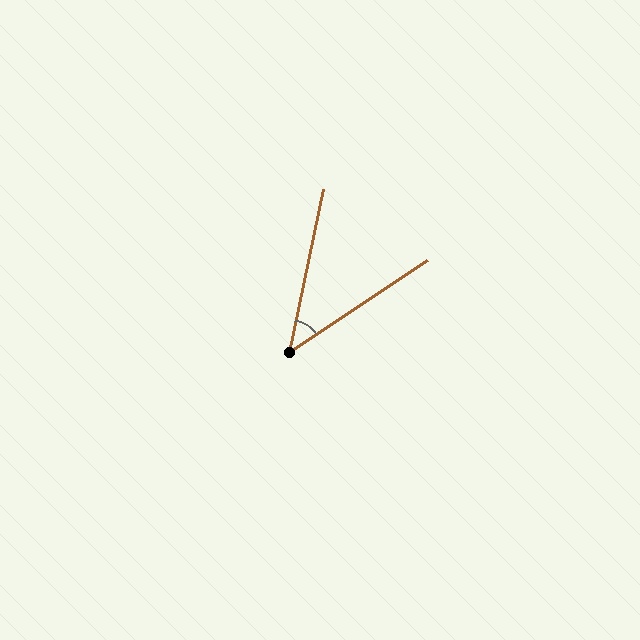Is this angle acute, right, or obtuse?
It is acute.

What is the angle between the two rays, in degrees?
Approximately 45 degrees.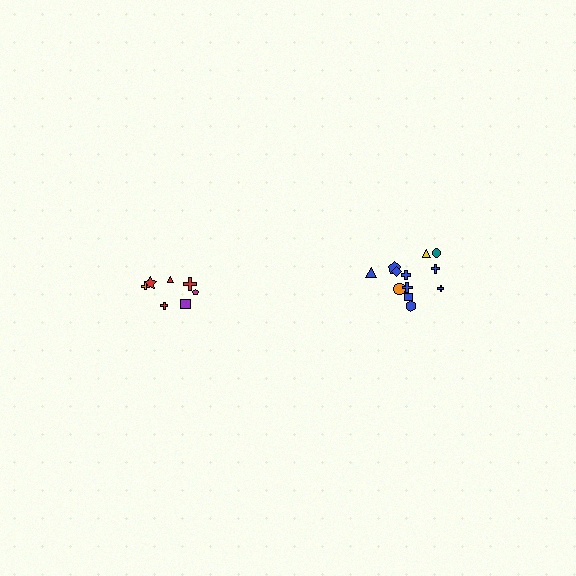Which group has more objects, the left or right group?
The right group.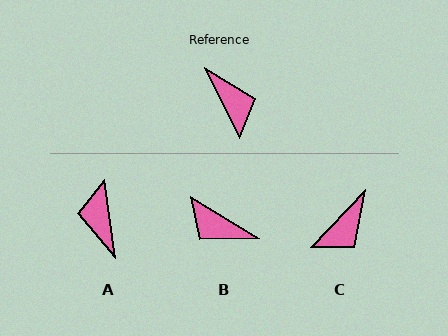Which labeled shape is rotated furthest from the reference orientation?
A, about 161 degrees away.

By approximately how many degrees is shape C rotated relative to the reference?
Approximately 70 degrees clockwise.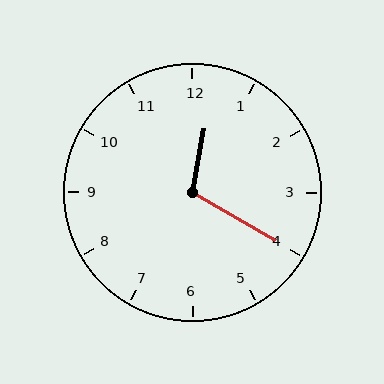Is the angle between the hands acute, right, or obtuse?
It is obtuse.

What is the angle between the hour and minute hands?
Approximately 110 degrees.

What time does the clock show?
12:20.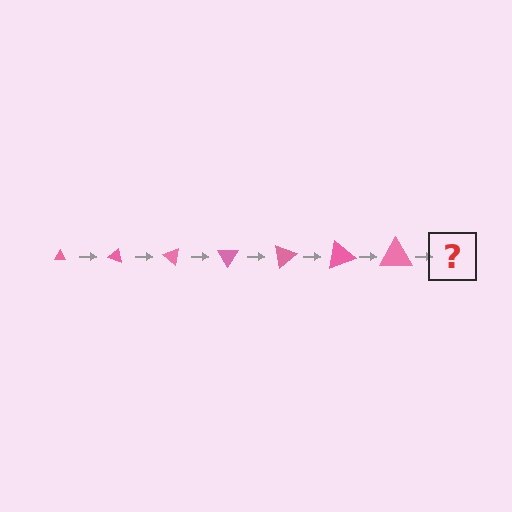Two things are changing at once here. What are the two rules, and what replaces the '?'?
The two rules are that the triangle grows larger each step and it rotates 20 degrees each step. The '?' should be a triangle, larger than the previous one and rotated 140 degrees from the start.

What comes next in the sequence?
The next element should be a triangle, larger than the previous one and rotated 140 degrees from the start.